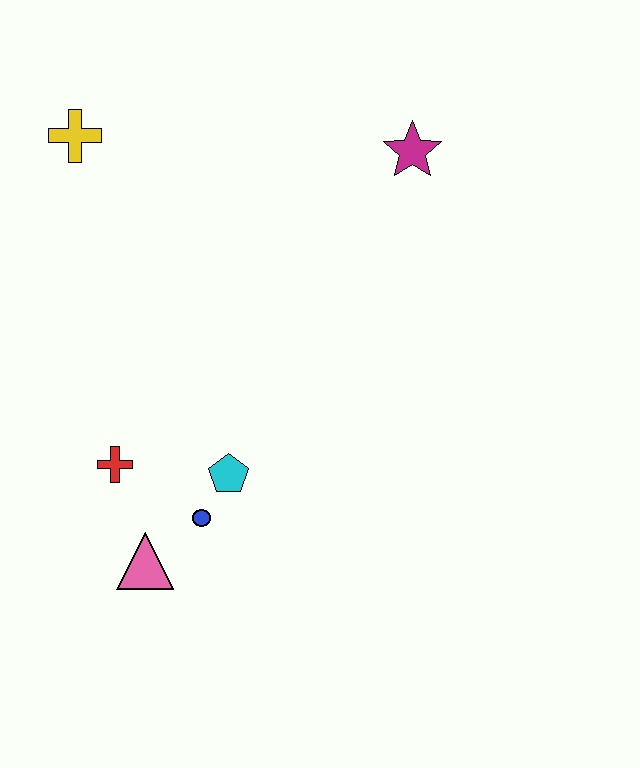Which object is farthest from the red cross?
The magenta star is farthest from the red cross.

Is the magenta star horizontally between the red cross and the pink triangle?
No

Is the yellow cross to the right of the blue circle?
No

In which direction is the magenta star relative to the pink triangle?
The magenta star is above the pink triangle.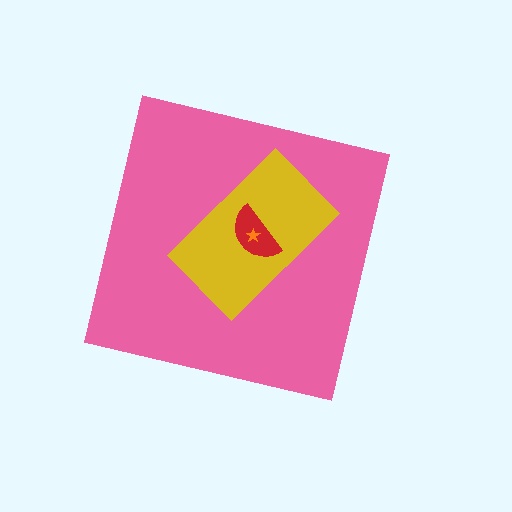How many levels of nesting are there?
4.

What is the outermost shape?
The pink square.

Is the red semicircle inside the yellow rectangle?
Yes.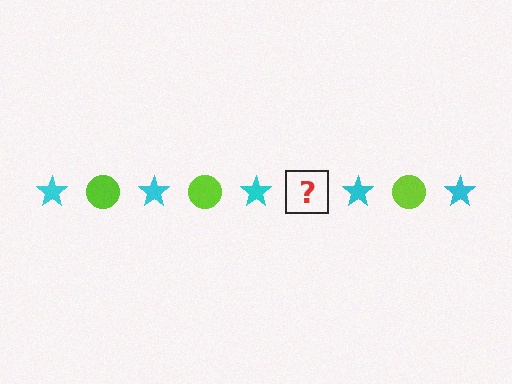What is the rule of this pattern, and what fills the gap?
The rule is that the pattern alternates between cyan star and lime circle. The gap should be filled with a lime circle.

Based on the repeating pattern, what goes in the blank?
The blank should be a lime circle.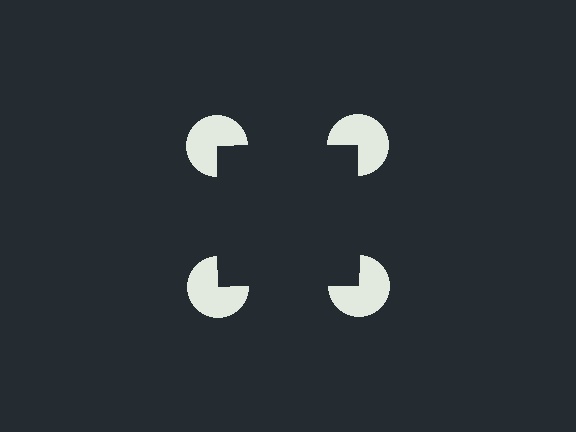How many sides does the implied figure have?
4 sides.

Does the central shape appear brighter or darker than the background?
It typically appears slightly darker than the background, even though no actual brightness change is drawn.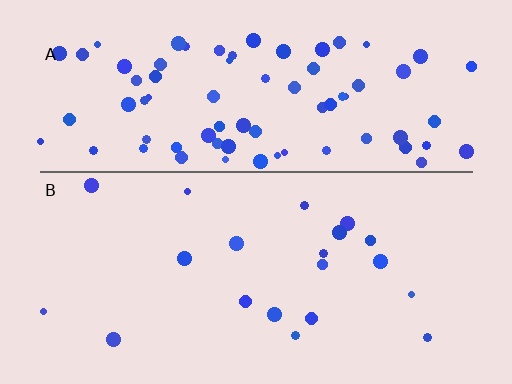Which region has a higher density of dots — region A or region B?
A (the top).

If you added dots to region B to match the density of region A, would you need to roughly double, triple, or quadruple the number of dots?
Approximately quadruple.